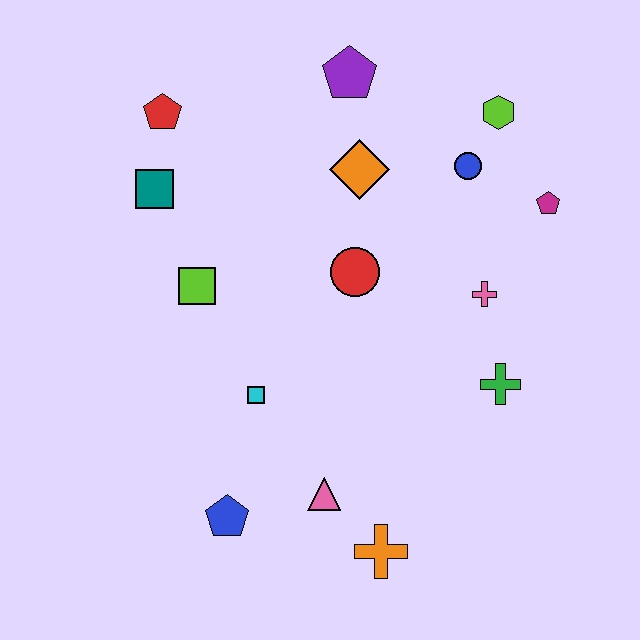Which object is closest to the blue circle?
The lime hexagon is closest to the blue circle.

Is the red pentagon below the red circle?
No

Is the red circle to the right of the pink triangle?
Yes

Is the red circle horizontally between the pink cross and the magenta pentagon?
No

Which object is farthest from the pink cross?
The red pentagon is farthest from the pink cross.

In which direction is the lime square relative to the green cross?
The lime square is to the left of the green cross.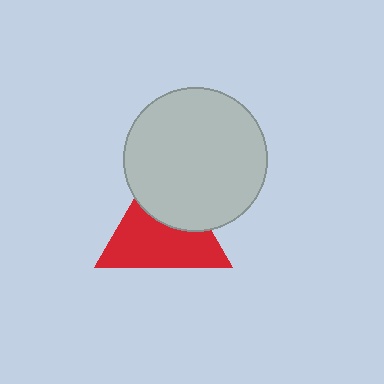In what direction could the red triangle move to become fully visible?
The red triangle could move down. That would shift it out from behind the light gray circle entirely.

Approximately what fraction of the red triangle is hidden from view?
Roughly 38% of the red triangle is hidden behind the light gray circle.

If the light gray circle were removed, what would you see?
You would see the complete red triangle.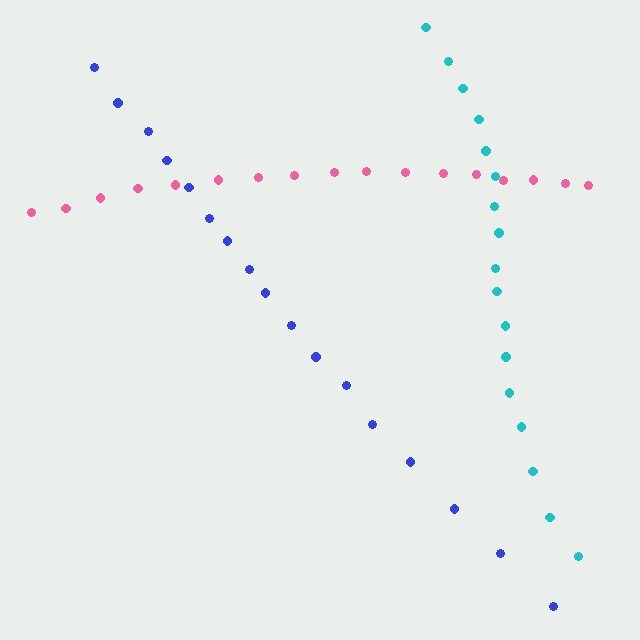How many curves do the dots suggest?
There are 3 distinct paths.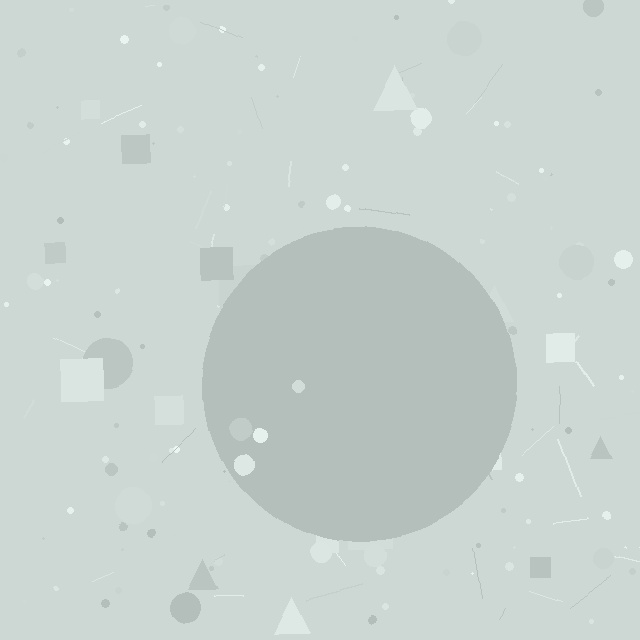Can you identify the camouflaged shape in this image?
The camouflaged shape is a circle.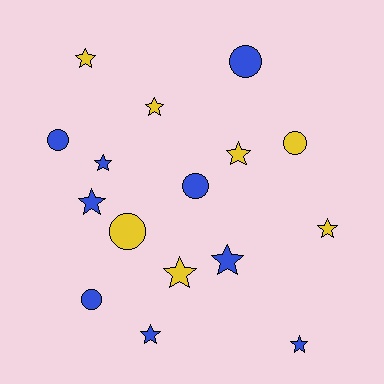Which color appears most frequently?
Blue, with 9 objects.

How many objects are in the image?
There are 16 objects.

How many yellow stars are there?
There are 5 yellow stars.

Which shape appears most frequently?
Star, with 10 objects.